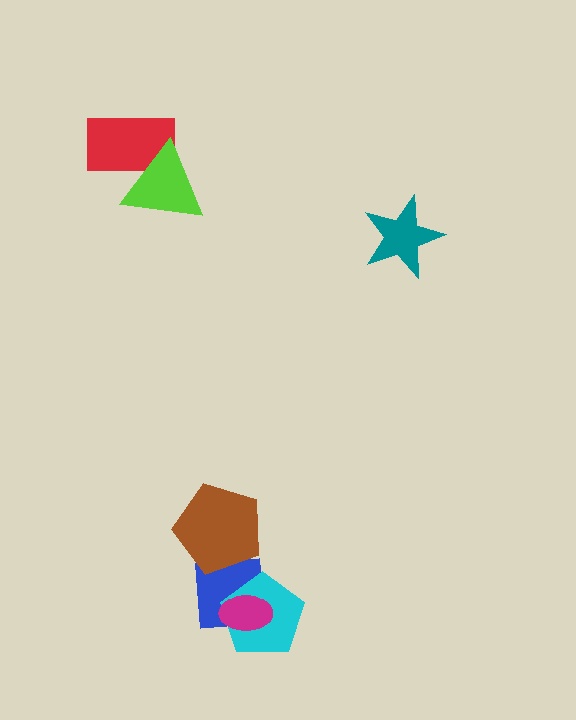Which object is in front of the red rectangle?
The lime triangle is in front of the red rectangle.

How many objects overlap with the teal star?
0 objects overlap with the teal star.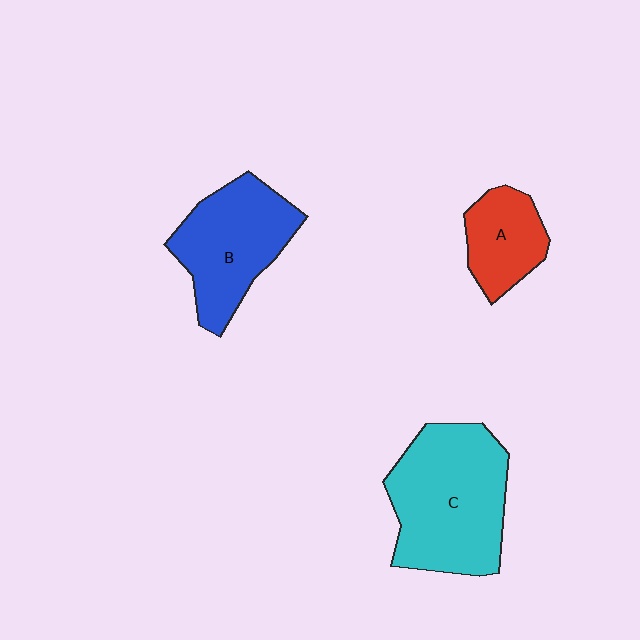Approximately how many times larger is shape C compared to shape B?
Approximately 1.3 times.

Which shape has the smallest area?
Shape A (red).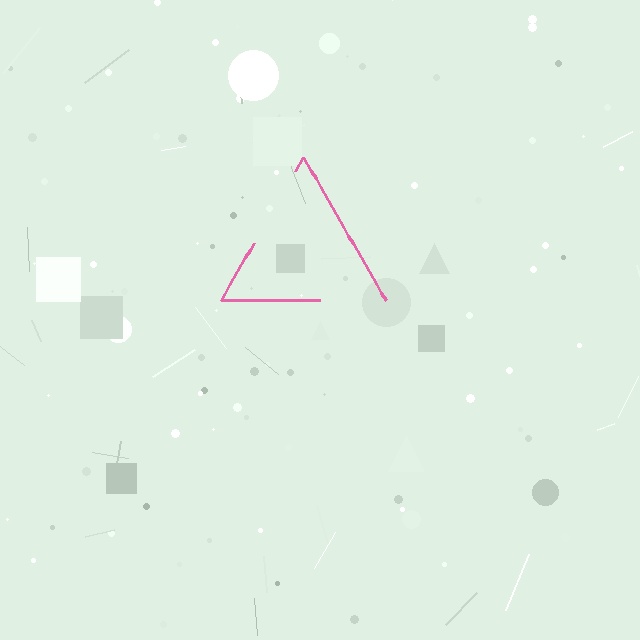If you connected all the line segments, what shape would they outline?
They would outline a triangle.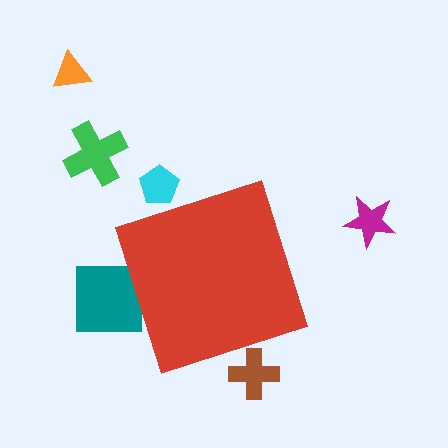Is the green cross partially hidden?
No, the green cross is fully visible.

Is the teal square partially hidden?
Yes, the teal square is partially hidden behind the red diamond.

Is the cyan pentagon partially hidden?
Yes, the cyan pentagon is partially hidden behind the red diamond.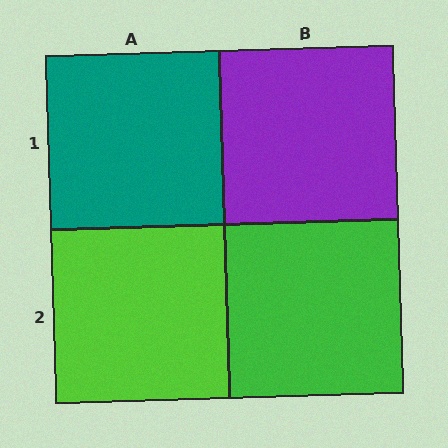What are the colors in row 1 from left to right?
Teal, purple.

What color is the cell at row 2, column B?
Green.